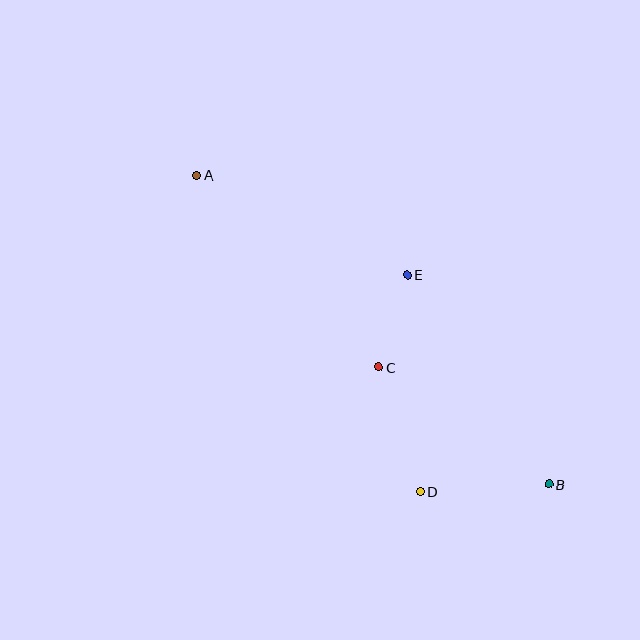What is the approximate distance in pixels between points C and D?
The distance between C and D is approximately 131 pixels.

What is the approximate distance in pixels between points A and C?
The distance between A and C is approximately 265 pixels.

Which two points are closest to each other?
Points C and E are closest to each other.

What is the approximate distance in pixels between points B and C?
The distance between B and C is approximately 206 pixels.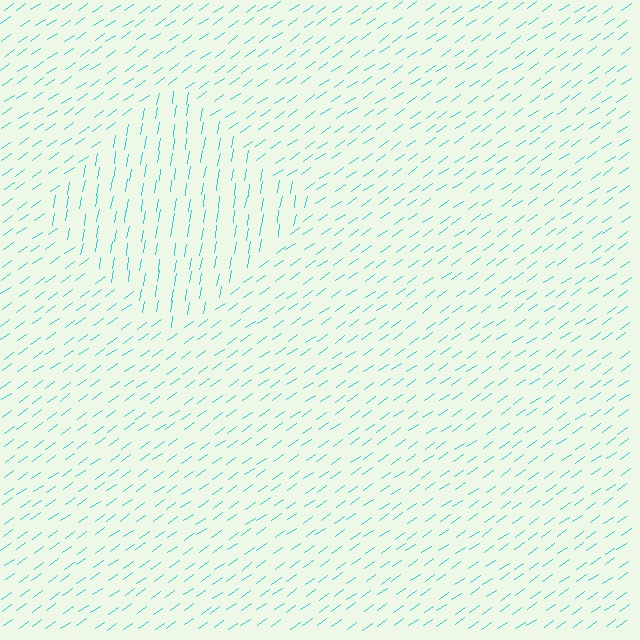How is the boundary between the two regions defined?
The boundary is defined purely by a change in line orientation (approximately 45 degrees difference). All lines are the same color and thickness.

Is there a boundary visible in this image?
Yes, there is a texture boundary formed by a change in line orientation.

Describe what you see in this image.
The image is filled with small cyan line segments. A diamond region in the image has lines oriented differently from the surrounding lines, creating a visible texture boundary.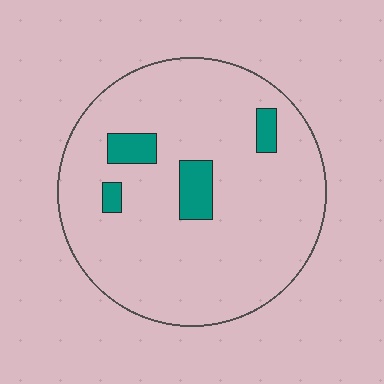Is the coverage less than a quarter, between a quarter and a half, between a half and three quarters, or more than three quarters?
Less than a quarter.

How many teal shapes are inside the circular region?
4.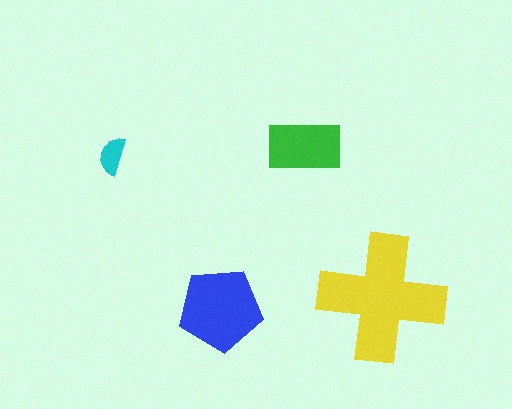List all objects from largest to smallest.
The yellow cross, the blue pentagon, the green rectangle, the cyan semicircle.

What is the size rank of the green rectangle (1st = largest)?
3rd.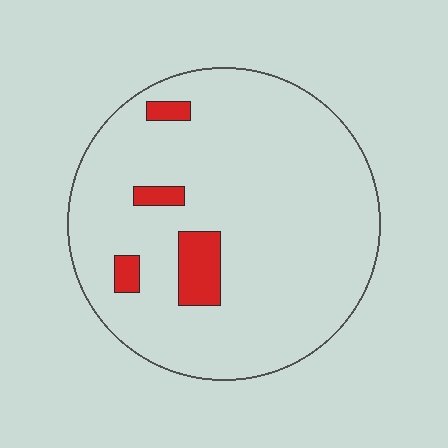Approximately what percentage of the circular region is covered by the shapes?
Approximately 10%.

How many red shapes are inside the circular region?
4.